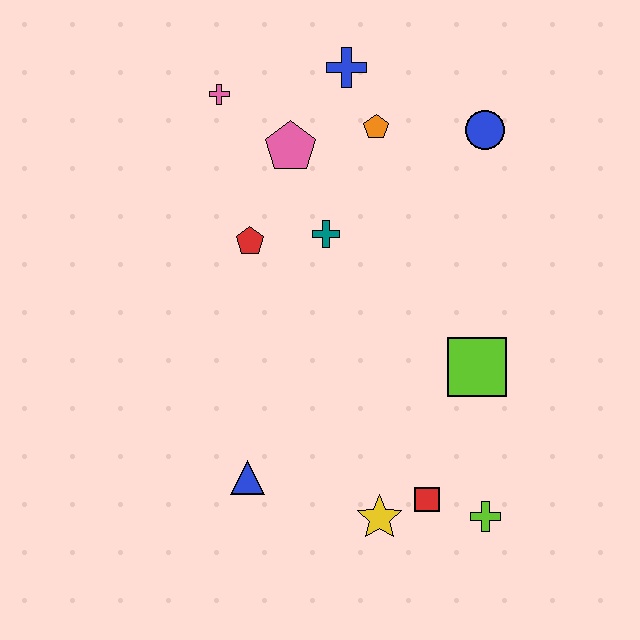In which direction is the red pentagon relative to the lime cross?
The red pentagon is above the lime cross.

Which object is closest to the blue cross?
The orange pentagon is closest to the blue cross.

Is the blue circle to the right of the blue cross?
Yes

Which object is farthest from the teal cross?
The lime cross is farthest from the teal cross.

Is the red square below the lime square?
Yes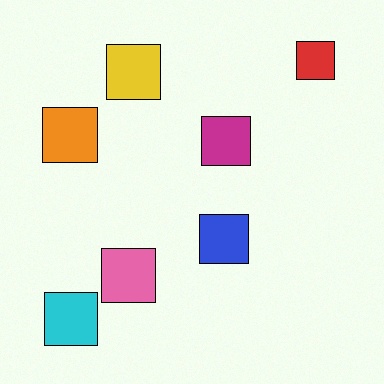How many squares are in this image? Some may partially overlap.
There are 7 squares.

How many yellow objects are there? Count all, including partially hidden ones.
There is 1 yellow object.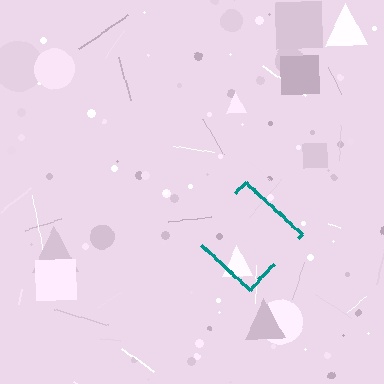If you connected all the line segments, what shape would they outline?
They would outline a diamond.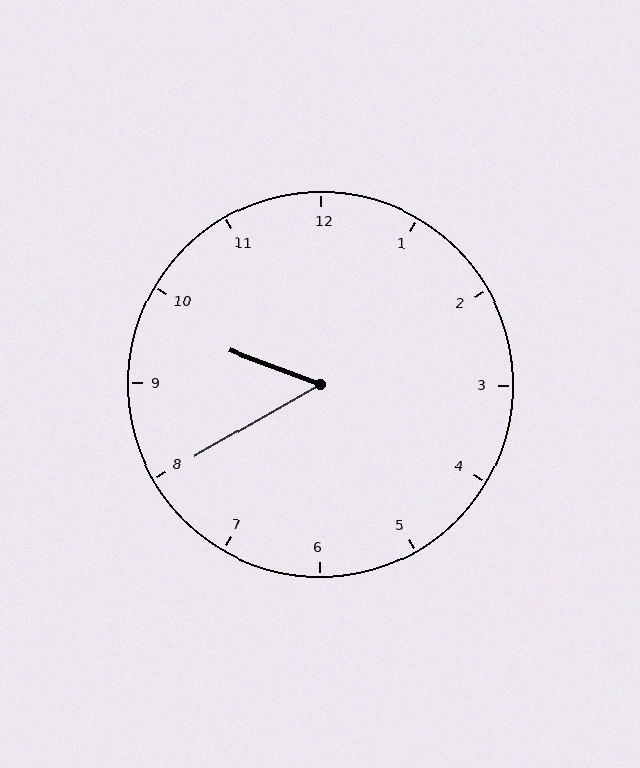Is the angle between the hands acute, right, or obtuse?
It is acute.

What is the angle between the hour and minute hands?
Approximately 50 degrees.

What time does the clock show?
9:40.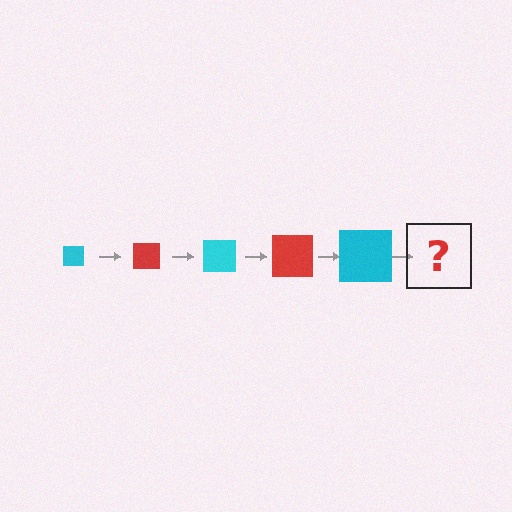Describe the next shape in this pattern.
It should be a red square, larger than the previous one.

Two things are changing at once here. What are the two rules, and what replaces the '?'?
The two rules are that the square grows larger each step and the color cycles through cyan and red. The '?' should be a red square, larger than the previous one.